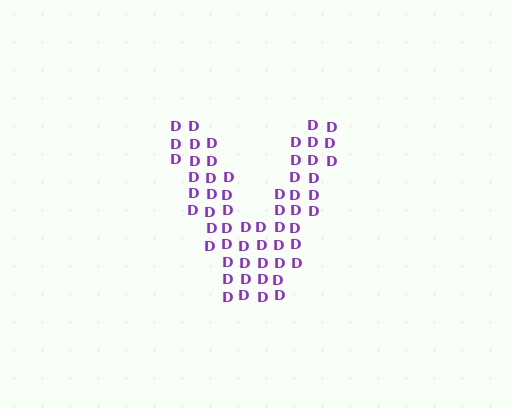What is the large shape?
The large shape is the letter V.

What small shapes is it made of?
It is made of small letter D's.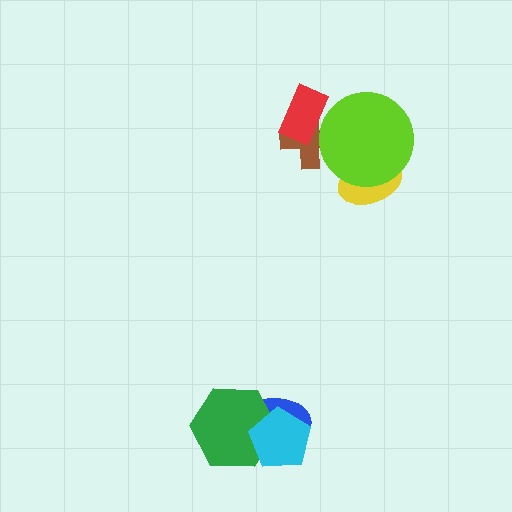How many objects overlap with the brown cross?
2 objects overlap with the brown cross.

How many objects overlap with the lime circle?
2 objects overlap with the lime circle.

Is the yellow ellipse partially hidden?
Yes, it is partially covered by another shape.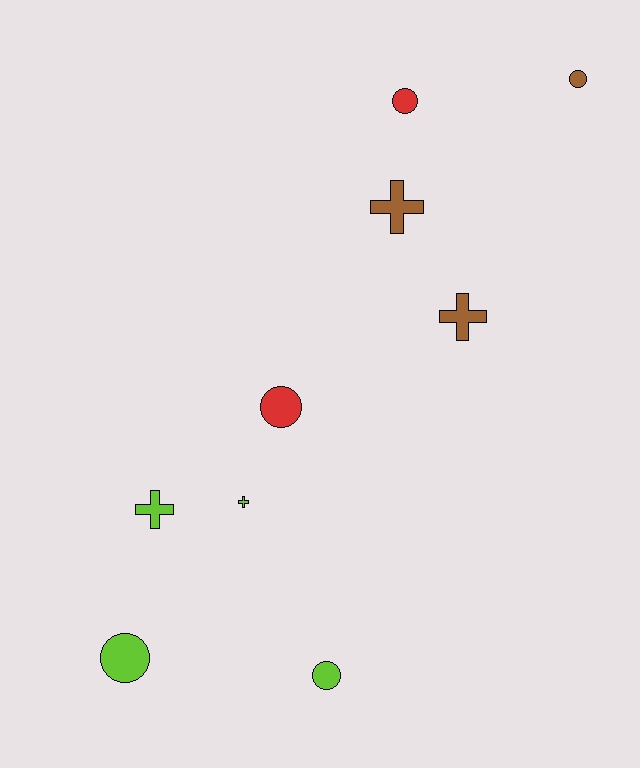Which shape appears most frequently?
Circle, with 5 objects.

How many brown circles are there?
There is 1 brown circle.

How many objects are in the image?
There are 9 objects.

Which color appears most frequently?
Lime, with 4 objects.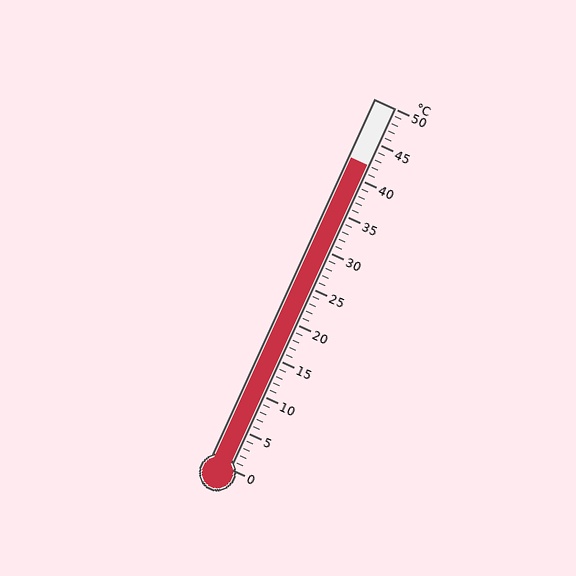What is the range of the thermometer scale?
The thermometer scale ranges from 0°C to 50°C.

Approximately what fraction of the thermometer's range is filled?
The thermometer is filled to approximately 85% of its range.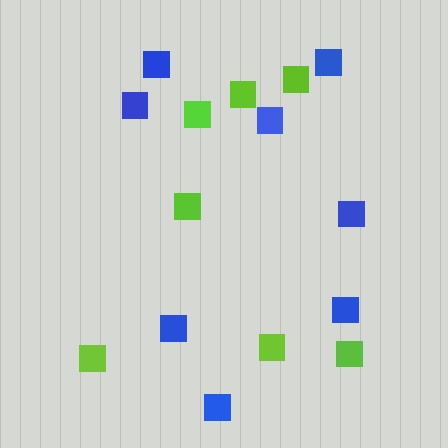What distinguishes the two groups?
There are 2 groups: one group of lime squares (7) and one group of blue squares (8).